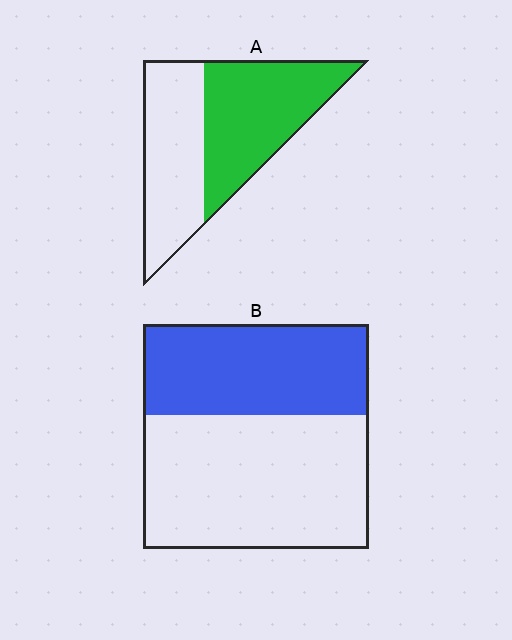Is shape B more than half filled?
No.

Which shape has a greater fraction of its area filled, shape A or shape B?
Shape A.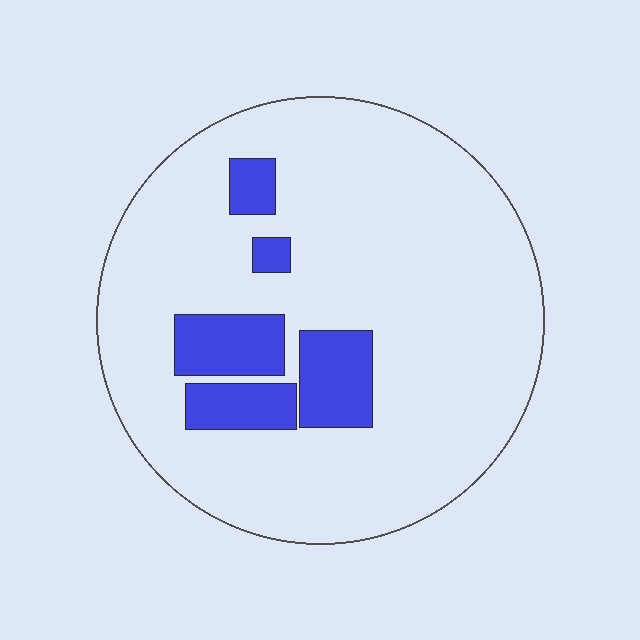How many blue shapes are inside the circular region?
5.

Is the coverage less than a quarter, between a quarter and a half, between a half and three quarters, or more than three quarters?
Less than a quarter.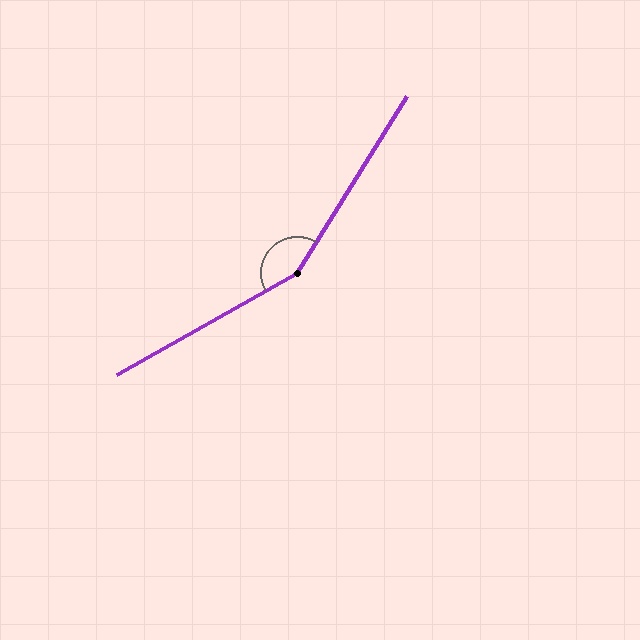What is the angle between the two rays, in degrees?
Approximately 151 degrees.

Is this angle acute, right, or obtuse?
It is obtuse.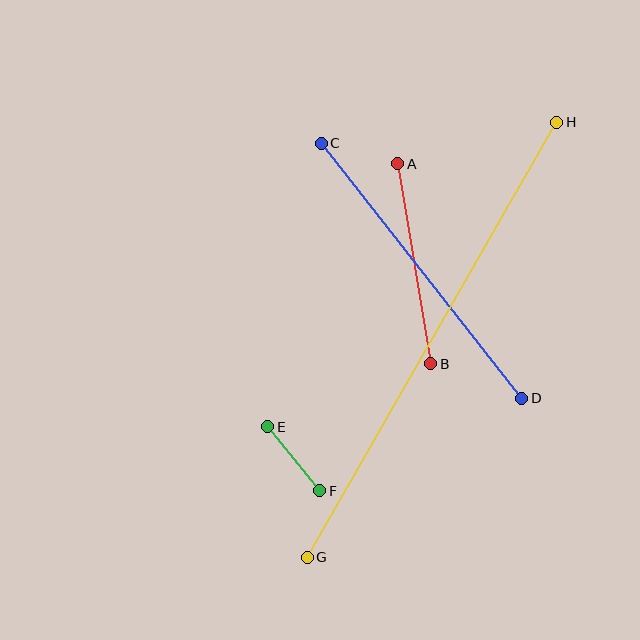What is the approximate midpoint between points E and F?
The midpoint is at approximately (294, 459) pixels.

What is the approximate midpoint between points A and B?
The midpoint is at approximately (414, 264) pixels.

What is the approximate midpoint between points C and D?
The midpoint is at approximately (422, 271) pixels.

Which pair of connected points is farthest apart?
Points G and H are farthest apart.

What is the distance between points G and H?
The distance is approximately 501 pixels.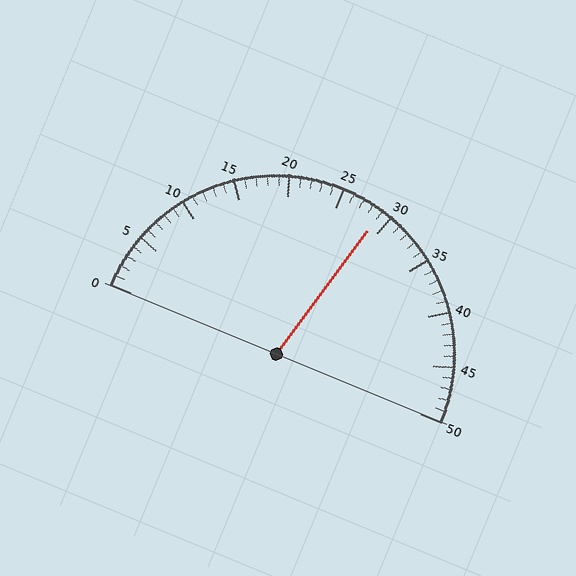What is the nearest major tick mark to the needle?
The nearest major tick mark is 30.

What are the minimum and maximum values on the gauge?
The gauge ranges from 0 to 50.